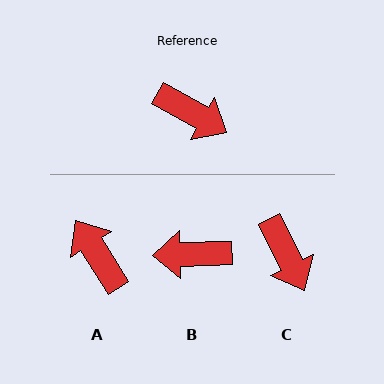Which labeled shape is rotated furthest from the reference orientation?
A, about 152 degrees away.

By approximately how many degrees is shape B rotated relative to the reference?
Approximately 148 degrees clockwise.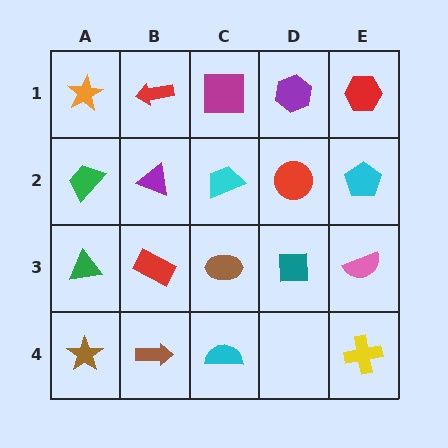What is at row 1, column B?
A red arrow.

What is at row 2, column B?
A purple triangle.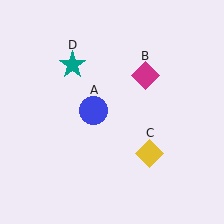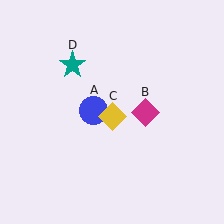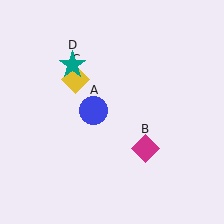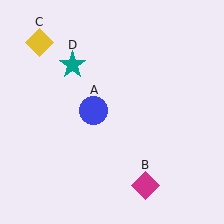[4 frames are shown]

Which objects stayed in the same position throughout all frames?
Blue circle (object A) and teal star (object D) remained stationary.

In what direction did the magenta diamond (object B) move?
The magenta diamond (object B) moved down.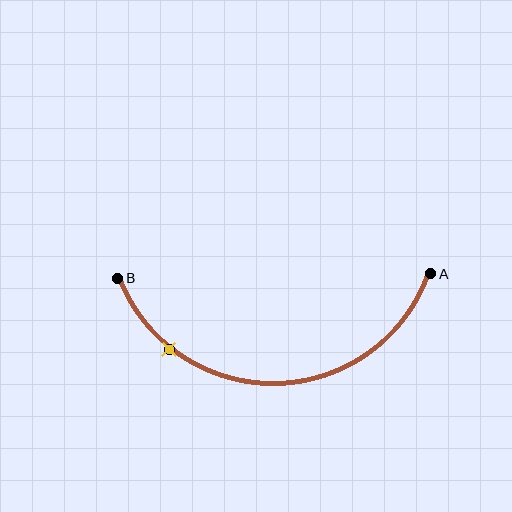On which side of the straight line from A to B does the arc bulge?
The arc bulges below the straight line connecting A and B.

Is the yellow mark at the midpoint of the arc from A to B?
No. The yellow mark lies on the arc but is closer to endpoint B. The arc midpoint would be at the point on the curve equidistant along the arc from both A and B.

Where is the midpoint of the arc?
The arc midpoint is the point on the curve farthest from the straight line joining A and B. It sits below that line.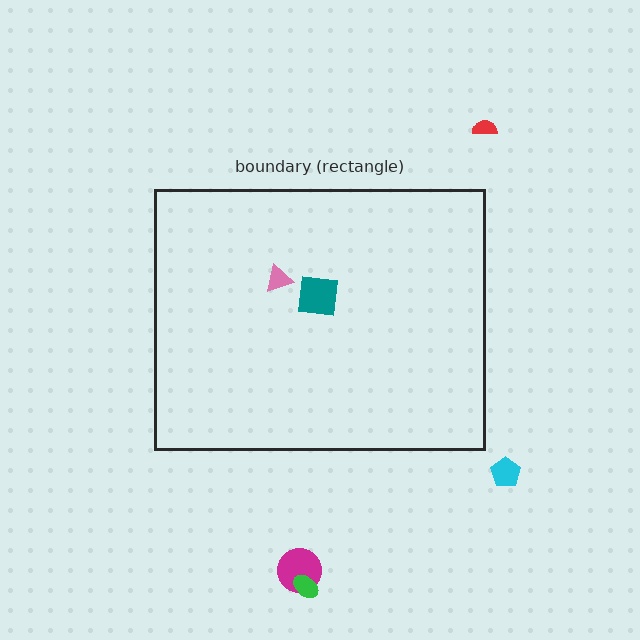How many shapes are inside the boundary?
2 inside, 4 outside.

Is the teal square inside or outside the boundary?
Inside.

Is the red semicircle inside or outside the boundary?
Outside.